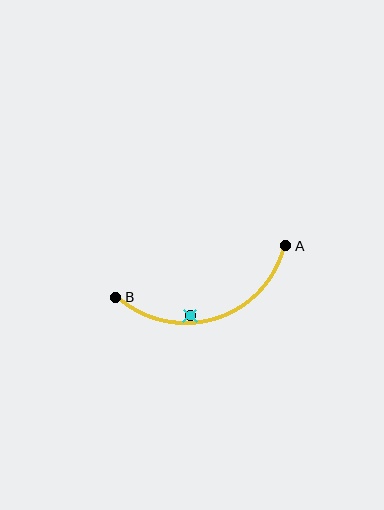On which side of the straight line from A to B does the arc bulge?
The arc bulges below the straight line connecting A and B.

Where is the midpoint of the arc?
The arc midpoint is the point on the curve farthest from the straight line joining A and B. It sits below that line.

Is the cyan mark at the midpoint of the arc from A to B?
No — the cyan mark does not lie on the arc at all. It sits slightly inside the curve.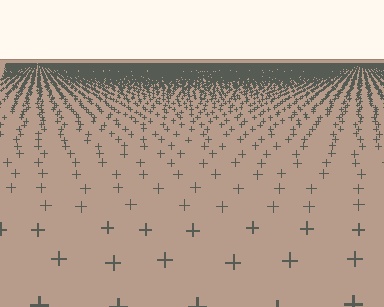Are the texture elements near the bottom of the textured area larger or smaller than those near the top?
Larger. Near the bottom, elements are closer to the viewer and appear at a bigger on-screen size.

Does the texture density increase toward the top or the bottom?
Density increases toward the top.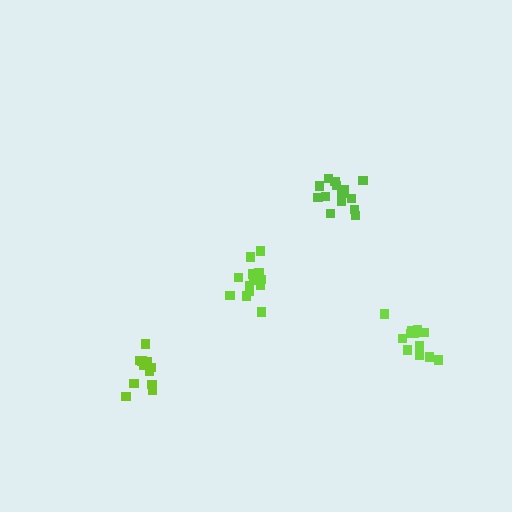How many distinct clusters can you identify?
There are 4 distinct clusters.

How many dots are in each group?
Group 1: 15 dots, Group 2: 13 dots, Group 3: 12 dots, Group 4: 12 dots (52 total).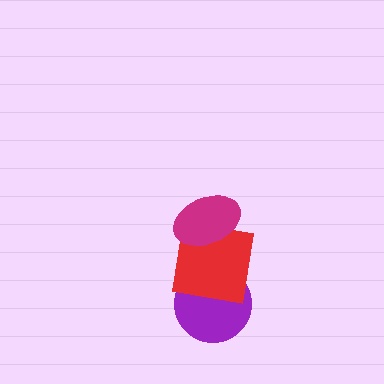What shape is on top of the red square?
The magenta ellipse is on top of the red square.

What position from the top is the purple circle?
The purple circle is 3rd from the top.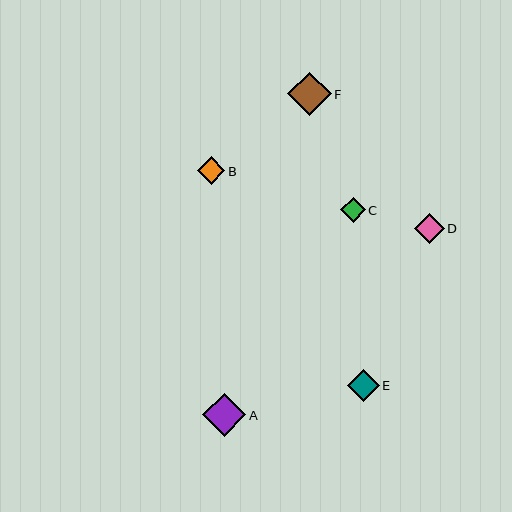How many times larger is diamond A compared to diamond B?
Diamond A is approximately 1.6 times the size of diamond B.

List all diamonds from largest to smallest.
From largest to smallest: A, F, E, D, B, C.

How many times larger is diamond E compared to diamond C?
Diamond E is approximately 1.3 times the size of diamond C.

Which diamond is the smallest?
Diamond C is the smallest with a size of approximately 25 pixels.